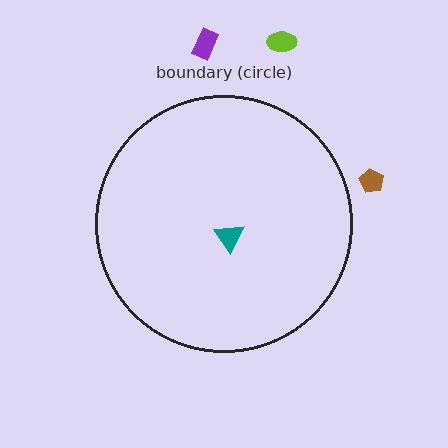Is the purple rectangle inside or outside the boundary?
Outside.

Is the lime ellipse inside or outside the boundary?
Outside.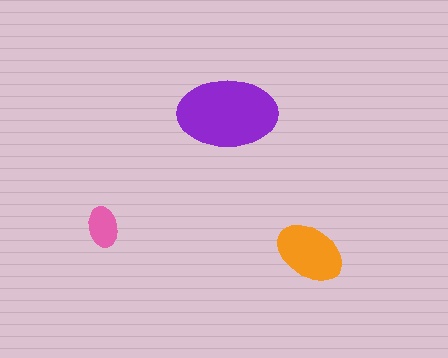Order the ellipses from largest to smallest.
the purple one, the orange one, the pink one.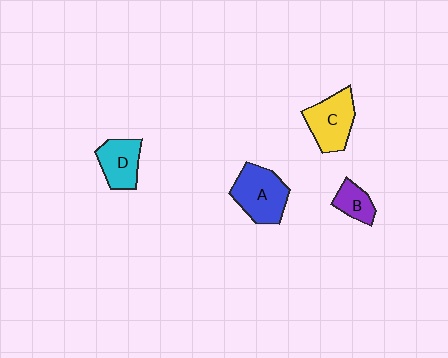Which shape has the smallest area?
Shape B (purple).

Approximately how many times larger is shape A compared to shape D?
Approximately 1.4 times.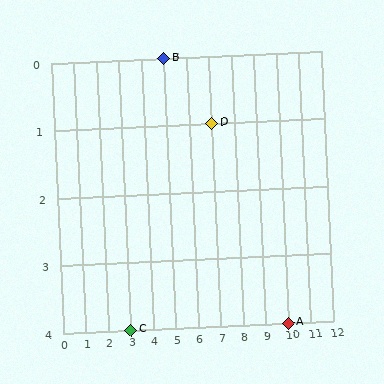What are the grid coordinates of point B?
Point B is at grid coordinates (5, 0).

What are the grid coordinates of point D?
Point D is at grid coordinates (7, 1).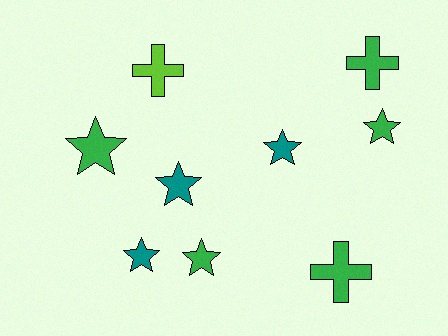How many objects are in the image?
There are 9 objects.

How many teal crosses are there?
There are no teal crosses.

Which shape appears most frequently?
Star, with 6 objects.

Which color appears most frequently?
Green, with 5 objects.